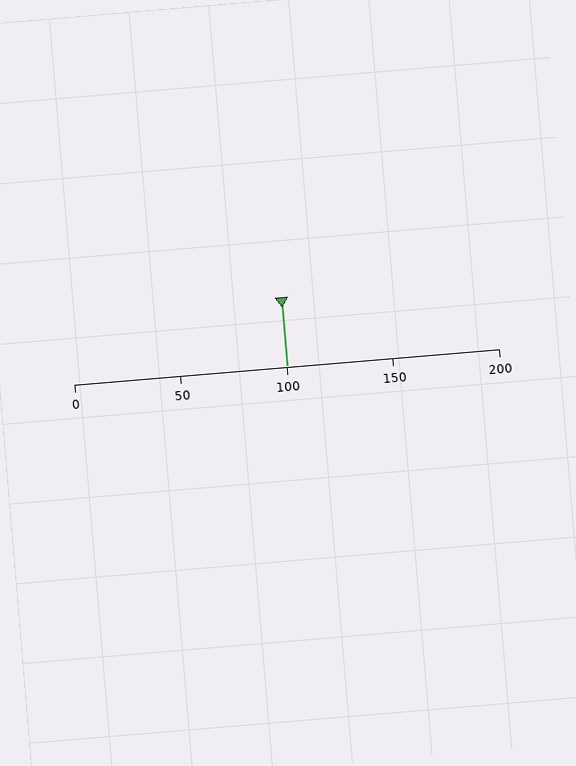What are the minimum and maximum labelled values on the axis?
The axis runs from 0 to 200.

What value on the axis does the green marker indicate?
The marker indicates approximately 100.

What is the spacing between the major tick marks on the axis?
The major ticks are spaced 50 apart.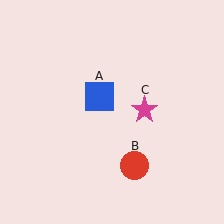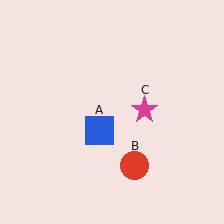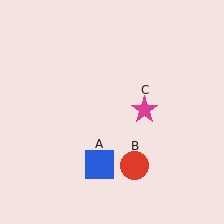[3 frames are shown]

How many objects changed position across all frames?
1 object changed position: blue square (object A).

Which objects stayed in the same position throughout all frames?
Red circle (object B) and magenta star (object C) remained stationary.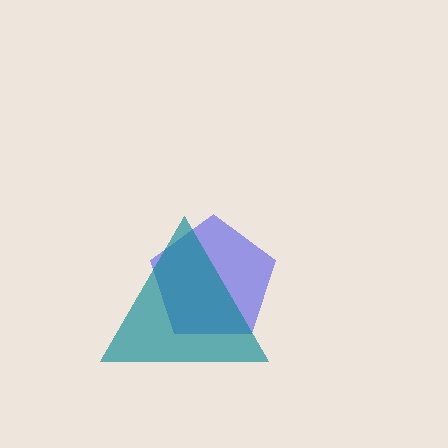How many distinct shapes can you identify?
There are 2 distinct shapes: a blue pentagon, a teal triangle.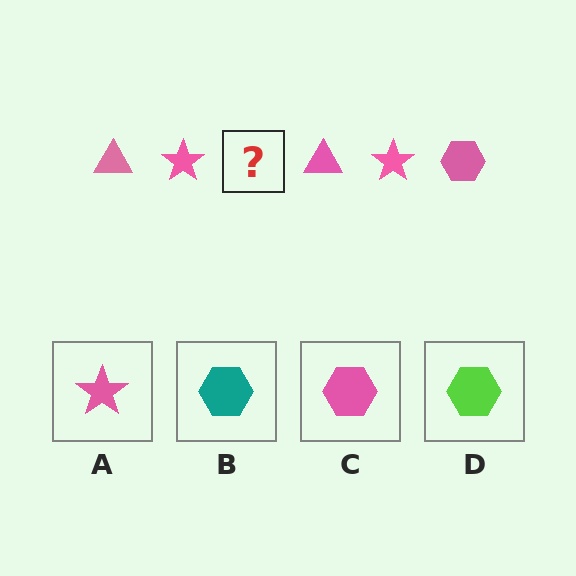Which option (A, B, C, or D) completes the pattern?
C.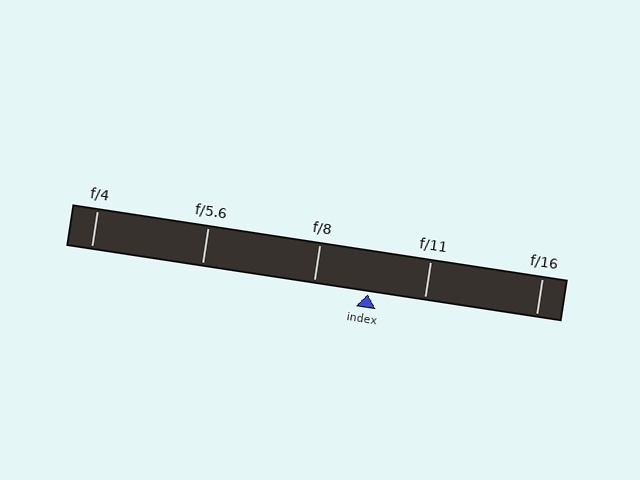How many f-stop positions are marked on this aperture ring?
There are 5 f-stop positions marked.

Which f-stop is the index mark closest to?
The index mark is closest to f/8.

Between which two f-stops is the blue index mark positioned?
The index mark is between f/8 and f/11.